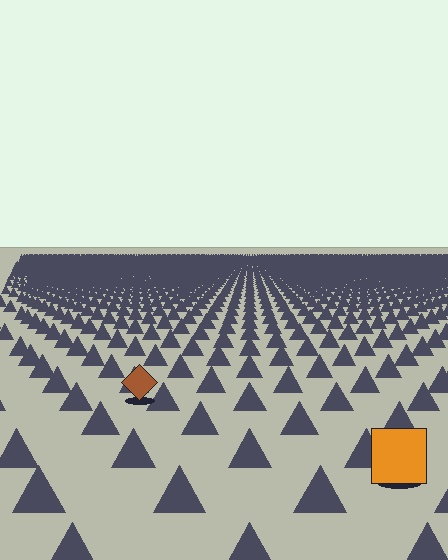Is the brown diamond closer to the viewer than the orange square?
No. The orange square is closer — you can tell from the texture gradient: the ground texture is coarser near it.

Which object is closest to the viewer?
The orange square is closest. The texture marks near it are larger and more spread out.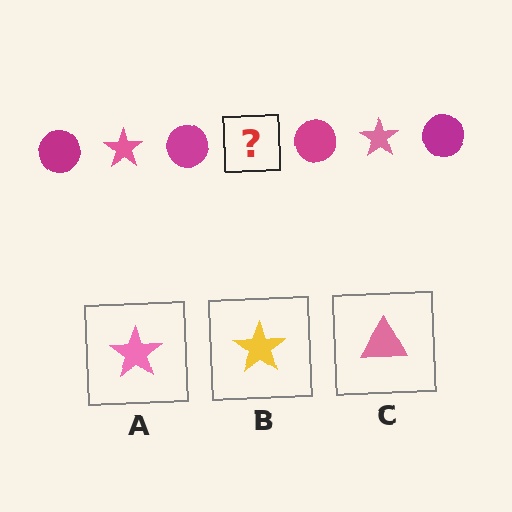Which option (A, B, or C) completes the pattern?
A.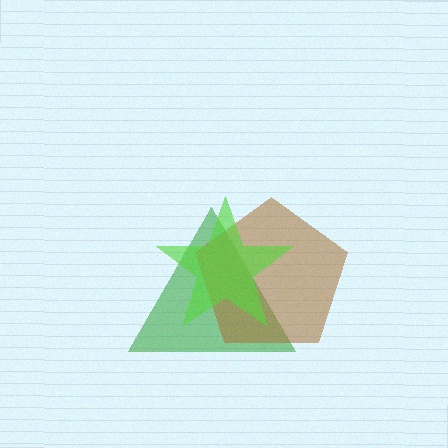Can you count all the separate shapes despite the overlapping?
Yes, there are 3 separate shapes.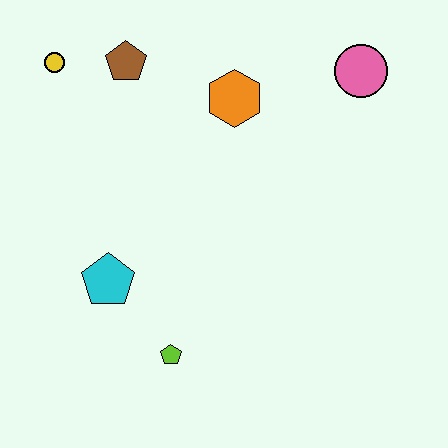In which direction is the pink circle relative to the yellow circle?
The pink circle is to the right of the yellow circle.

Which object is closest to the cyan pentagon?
The lime pentagon is closest to the cyan pentagon.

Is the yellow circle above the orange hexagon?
Yes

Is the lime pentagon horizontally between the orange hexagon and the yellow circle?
Yes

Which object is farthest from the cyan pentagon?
The pink circle is farthest from the cyan pentagon.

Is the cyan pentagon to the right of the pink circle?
No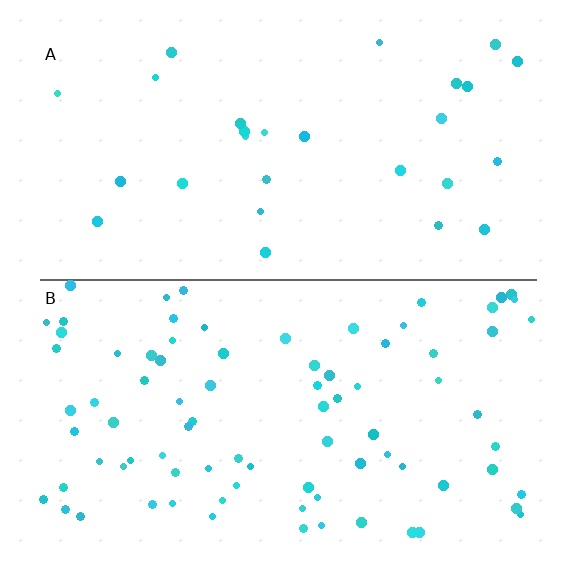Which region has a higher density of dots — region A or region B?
B (the bottom).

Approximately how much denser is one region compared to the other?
Approximately 2.9× — region B over region A.